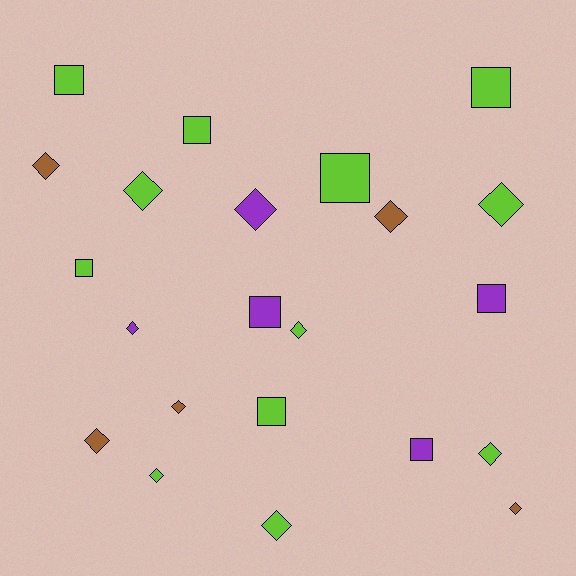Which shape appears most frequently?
Diamond, with 13 objects.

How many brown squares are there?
There are no brown squares.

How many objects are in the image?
There are 22 objects.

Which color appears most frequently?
Lime, with 12 objects.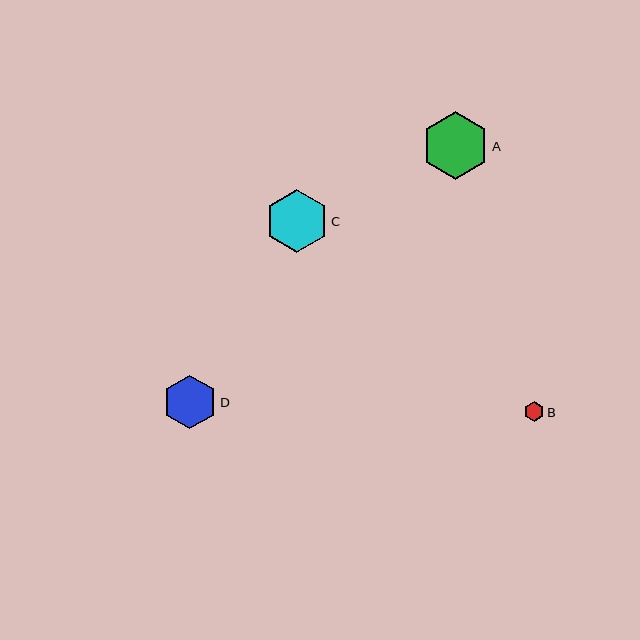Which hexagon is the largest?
Hexagon A is the largest with a size of approximately 68 pixels.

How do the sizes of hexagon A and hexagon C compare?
Hexagon A and hexagon C are approximately the same size.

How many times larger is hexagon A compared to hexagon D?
Hexagon A is approximately 1.3 times the size of hexagon D.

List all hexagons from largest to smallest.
From largest to smallest: A, C, D, B.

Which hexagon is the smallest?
Hexagon B is the smallest with a size of approximately 20 pixels.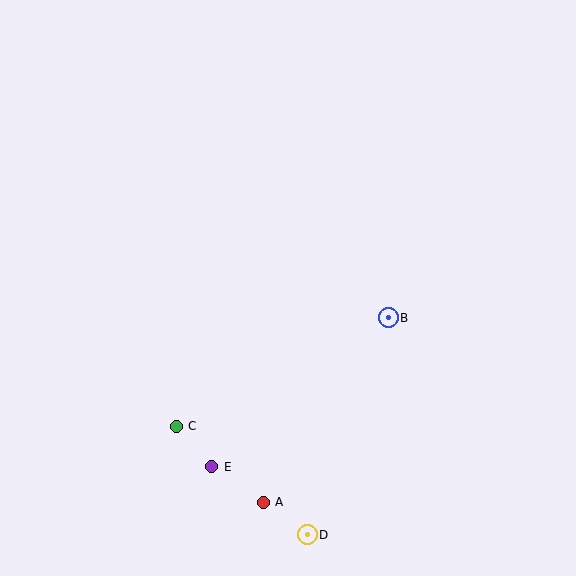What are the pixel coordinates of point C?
Point C is at (176, 426).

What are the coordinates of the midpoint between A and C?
The midpoint between A and C is at (220, 464).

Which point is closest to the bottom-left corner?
Point C is closest to the bottom-left corner.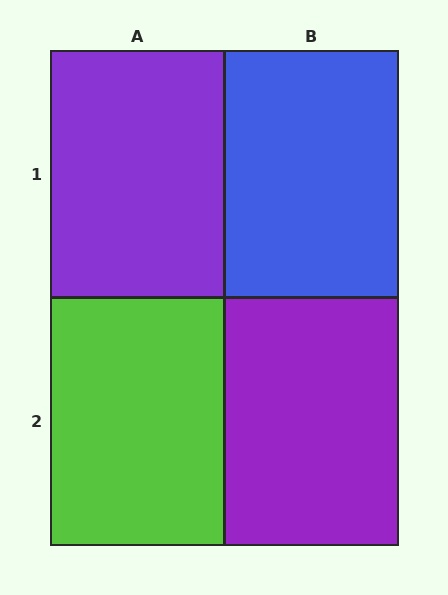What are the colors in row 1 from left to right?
Purple, blue.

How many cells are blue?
1 cell is blue.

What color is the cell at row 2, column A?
Lime.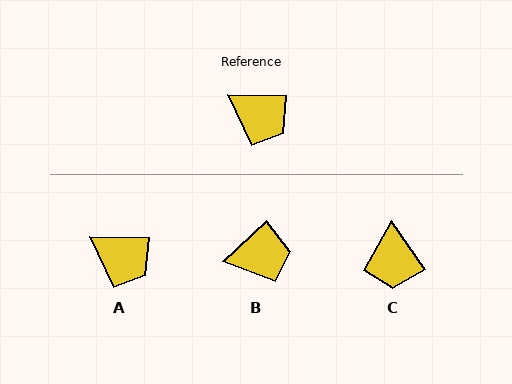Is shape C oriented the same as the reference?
No, it is off by about 54 degrees.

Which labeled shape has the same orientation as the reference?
A.